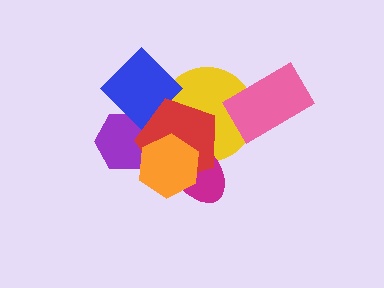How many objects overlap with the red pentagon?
5 objects overlap with the red pentagon.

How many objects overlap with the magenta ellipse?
3 objects overlap with the magenta ellipse.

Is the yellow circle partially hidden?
Yes, it is partially covered by another shape.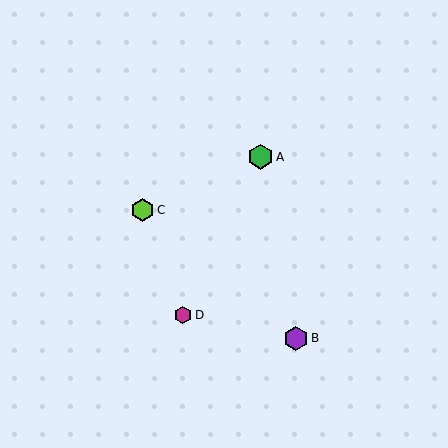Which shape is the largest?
The green hexagon (labeled A) is the largest.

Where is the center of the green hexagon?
The center of the green hexagon is at (261, 157).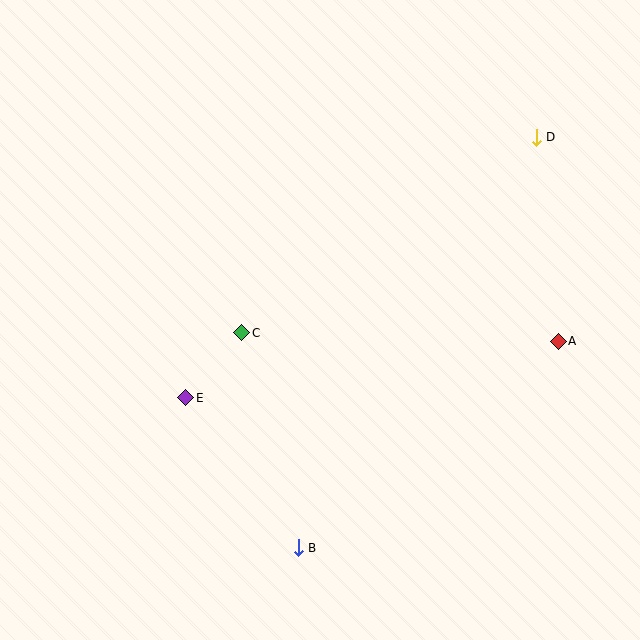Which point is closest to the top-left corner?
Point C is closest to the top-left corner.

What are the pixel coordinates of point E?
Point E is at (186, 398).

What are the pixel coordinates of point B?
Point B is at (298, 548).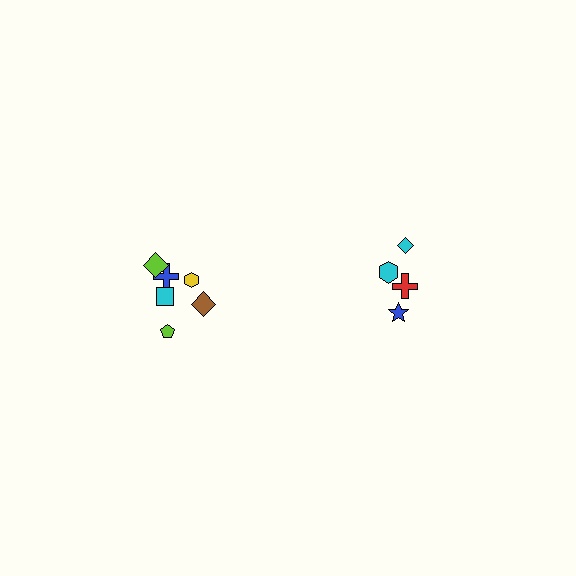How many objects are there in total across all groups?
There are 10 objects.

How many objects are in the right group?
There are 4 objects.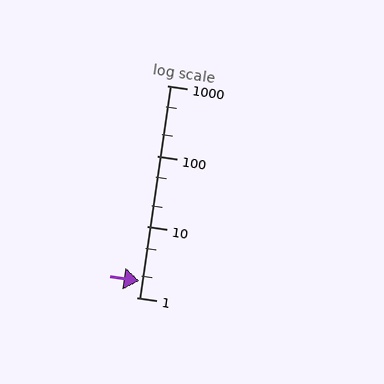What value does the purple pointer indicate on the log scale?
The pointer indicates approximately 1.7.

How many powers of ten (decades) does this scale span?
The scale spans 3 decades, from 1 to 1000.